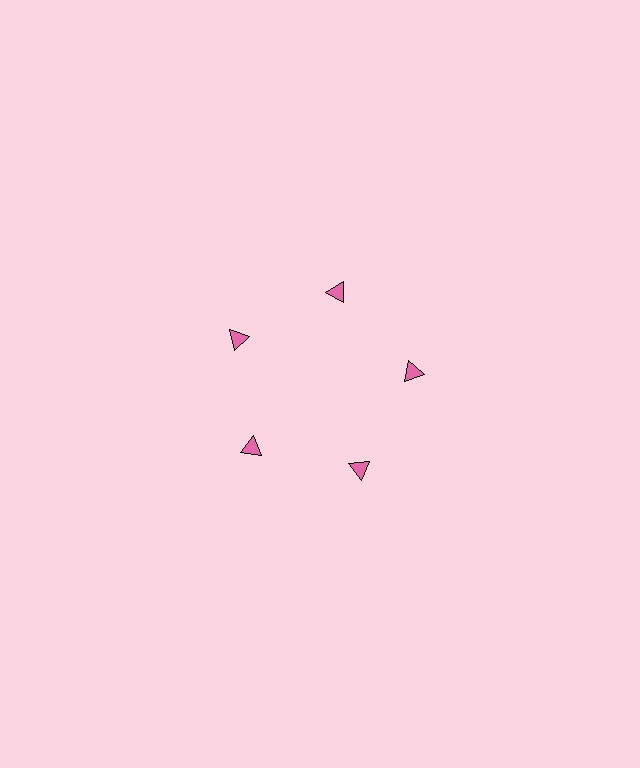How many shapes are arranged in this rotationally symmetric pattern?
There are 5 shapes, arranged in 5 groups of 1.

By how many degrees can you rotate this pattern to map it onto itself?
The pattern maps onto itself every 72 degrees of rotation.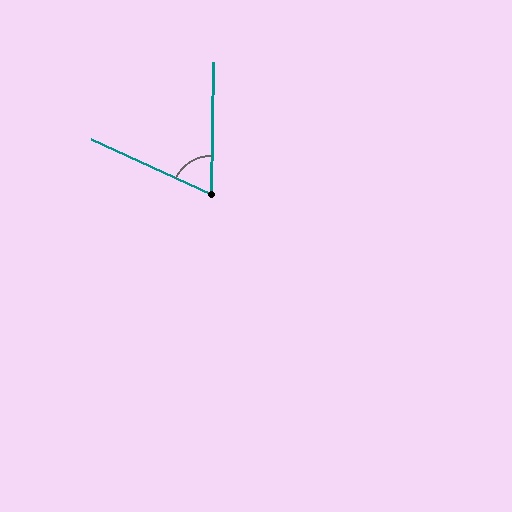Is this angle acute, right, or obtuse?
It is acute.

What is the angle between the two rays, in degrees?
Approximately 66 degrees.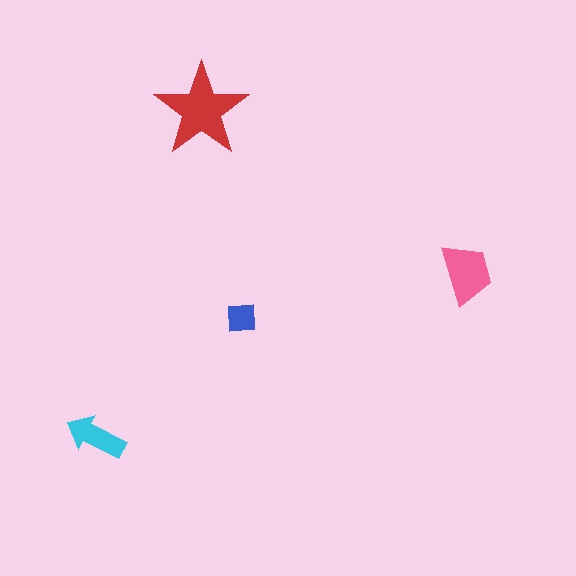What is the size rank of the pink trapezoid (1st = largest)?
2nd.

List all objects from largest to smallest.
The red star, the pink trapezoid, the cyan arrow, the blue square.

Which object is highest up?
The red star is topmost.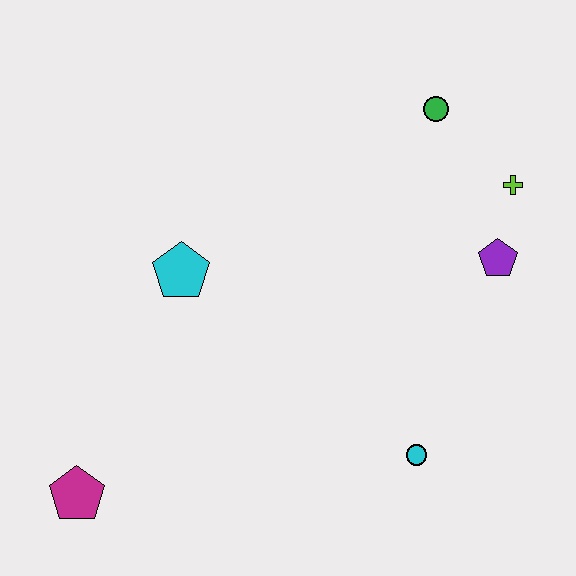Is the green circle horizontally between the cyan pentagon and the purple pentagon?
Yes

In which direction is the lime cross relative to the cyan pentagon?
The lime cross is to the right of the cyan pentagon.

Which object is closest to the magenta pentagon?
The cyan pentagon is closest to the magenta pentagon.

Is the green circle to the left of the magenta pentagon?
No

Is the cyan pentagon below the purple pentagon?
Yes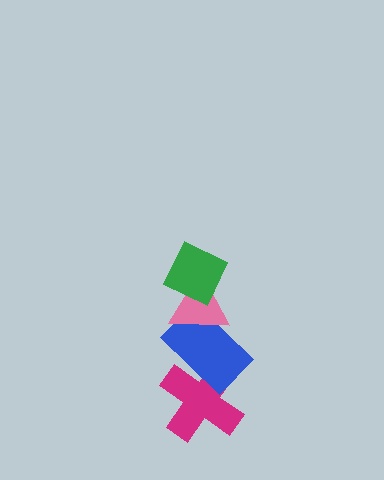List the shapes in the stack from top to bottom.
From top to bottom: the green diamond, the pink triangle, the blue rectangle, the magenta cross.